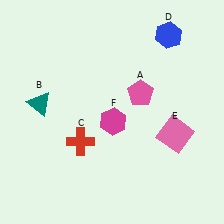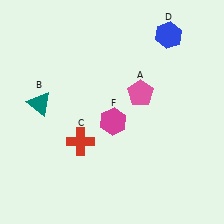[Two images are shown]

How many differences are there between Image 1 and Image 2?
There is 1 difference between the two images.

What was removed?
The pink square (E) was removed in Image 2.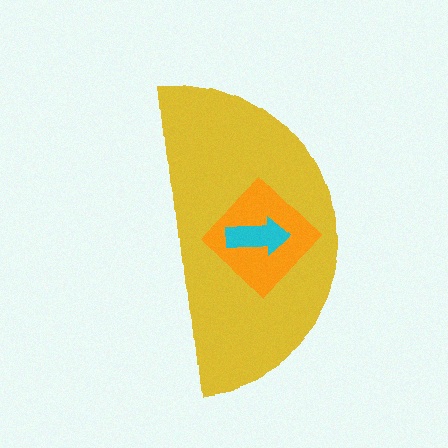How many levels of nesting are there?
3.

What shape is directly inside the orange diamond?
The cyan arrow.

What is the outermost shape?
The yellow semicircle.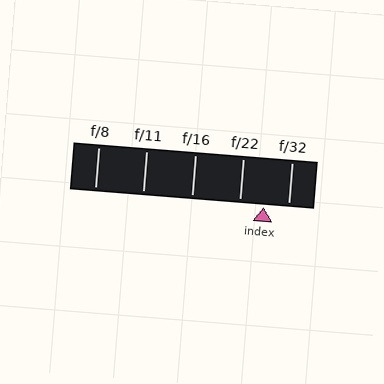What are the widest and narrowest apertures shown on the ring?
The widest aperture shown is f/8 and the narrowest is f/32.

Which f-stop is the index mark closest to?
The index mark is closest to f/22.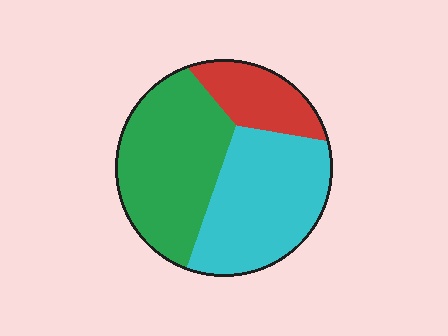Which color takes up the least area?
Red, at roughly 15%.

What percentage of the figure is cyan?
Cyan takes up between a quarter and a half of the figure.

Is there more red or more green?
Green.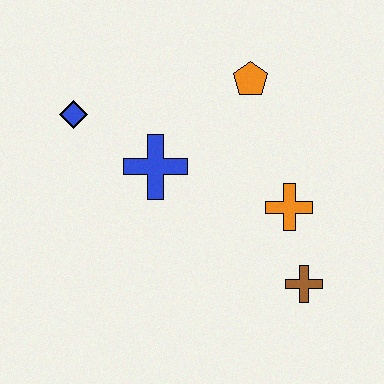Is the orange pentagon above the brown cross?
Yes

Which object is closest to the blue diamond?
The blue cross is closest to the blue diamond.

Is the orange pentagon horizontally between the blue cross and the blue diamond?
No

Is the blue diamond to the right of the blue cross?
No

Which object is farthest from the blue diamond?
The brown cross is farthest from the blue diamond.